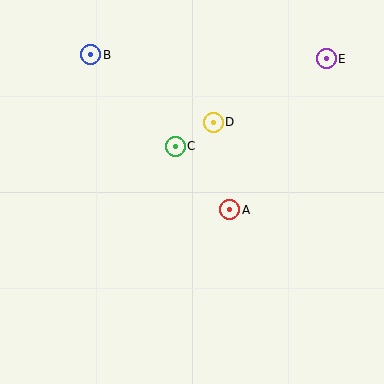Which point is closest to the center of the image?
Point A at (230, 210) is closest to the center.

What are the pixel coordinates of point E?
Point E is at (326, 59).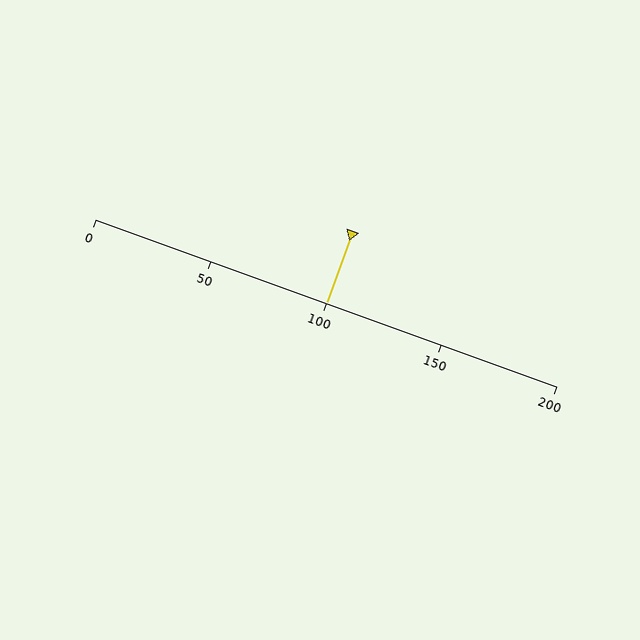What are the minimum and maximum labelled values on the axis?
The axis runs from 0 to 200.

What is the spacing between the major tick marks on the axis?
The major ticks are spaced 50 apart.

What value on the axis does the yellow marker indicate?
The marker indicates approximately 100.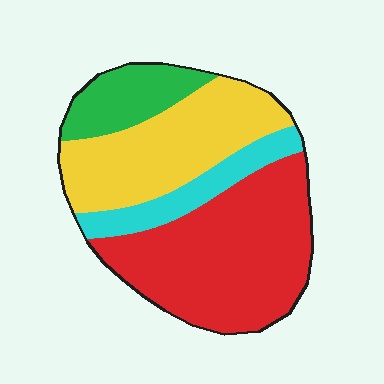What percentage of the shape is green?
Green takes up less than a quarter of the shape.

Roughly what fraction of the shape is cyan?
Cyan covers around 10% of the shape.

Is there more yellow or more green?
Yellow.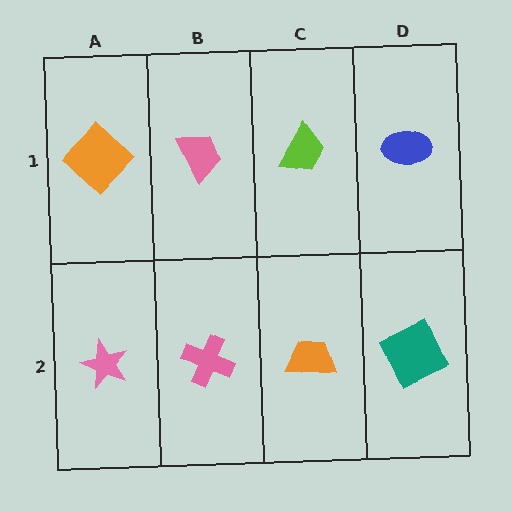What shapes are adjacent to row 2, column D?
A blue ellipse (row 1, column D), an orange trapezoid (row 2, column C).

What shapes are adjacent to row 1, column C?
An orange trapezoid (row 2, column C), a pink trapezoid (row 1, column B), a blue ellipse (row 1, column D).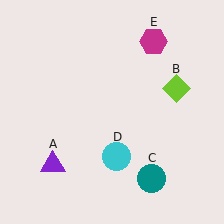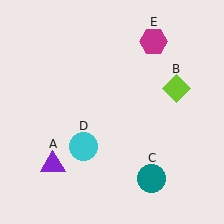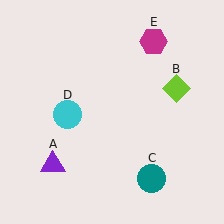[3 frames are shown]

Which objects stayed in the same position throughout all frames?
Purple triangle (object A) and lime diamond (object B) and teal circle (object C) and magenta hexagon (object E) remained stationary.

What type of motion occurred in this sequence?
The cyan circle (object D) rotated clockwise around the center of the scene.